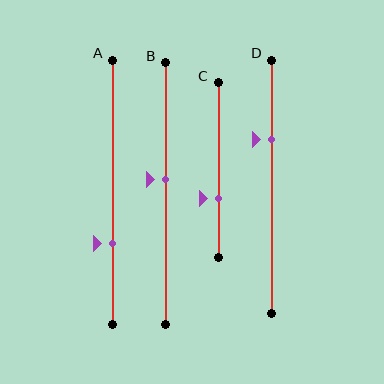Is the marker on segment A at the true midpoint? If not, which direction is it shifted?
No, the marker on segment A is shifted downward by about 19% of the segment length.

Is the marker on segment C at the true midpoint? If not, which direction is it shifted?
No, the marker on segment C is shifted downward by about 16% of the segment length.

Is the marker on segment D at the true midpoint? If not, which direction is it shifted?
No, the marker on segment D is shifted upward by about 18% of the segment length.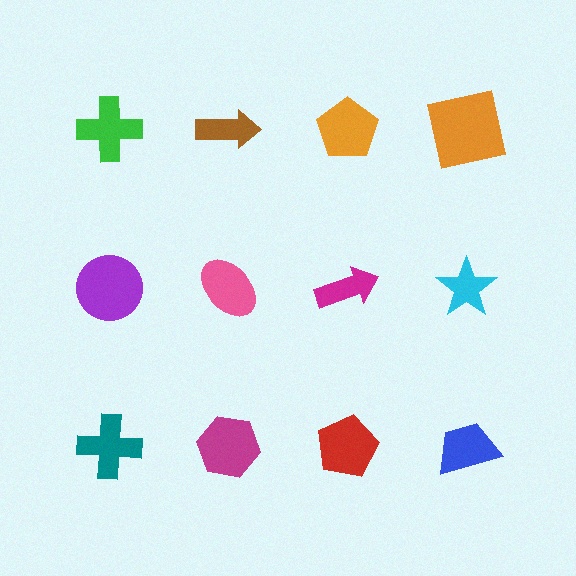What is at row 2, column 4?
A cyan star.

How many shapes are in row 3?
4 shapes.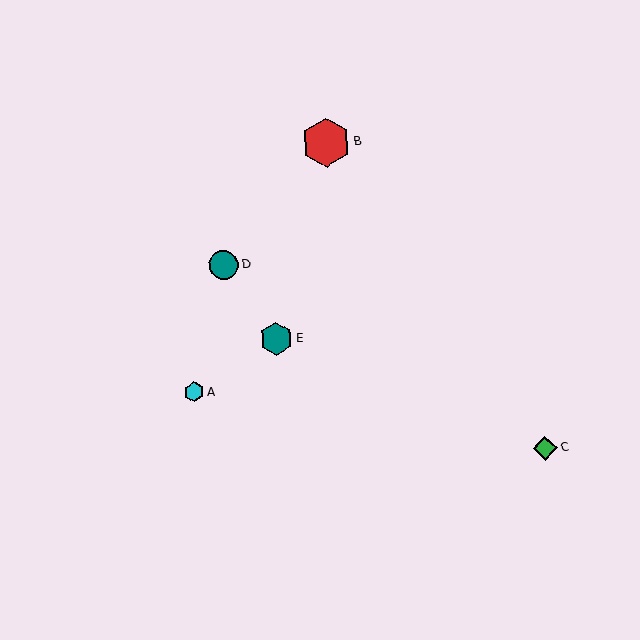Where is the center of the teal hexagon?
The center of the teal hexagon is at (276, 339).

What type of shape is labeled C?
Shape C is a green diamond.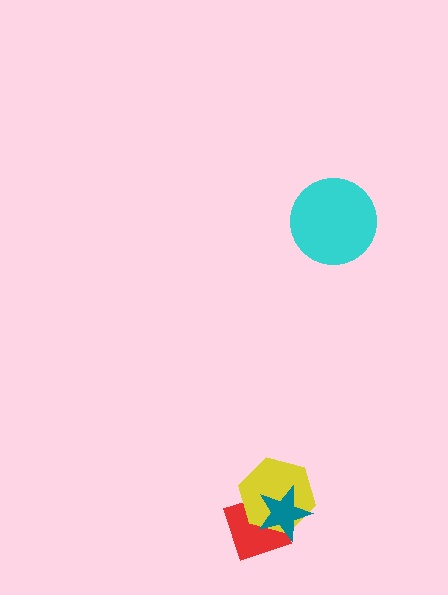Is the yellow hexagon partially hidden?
Yes, it is partially covered by another shape.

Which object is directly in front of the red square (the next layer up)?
The yellow hexagon is directly in front of the red square.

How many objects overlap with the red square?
2 objects overlap with the red square.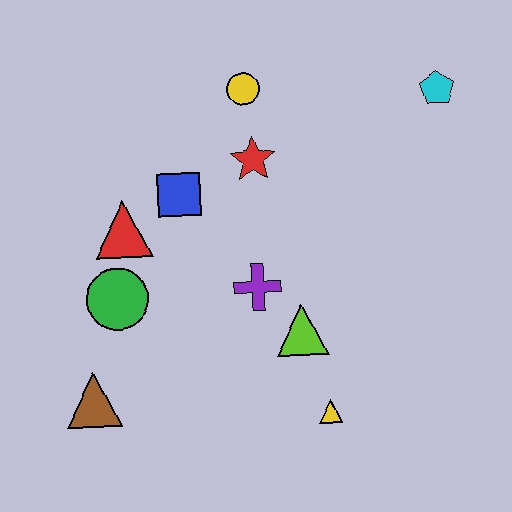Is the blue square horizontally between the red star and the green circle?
Yes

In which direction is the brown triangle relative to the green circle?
The brown triangle is below the green circle.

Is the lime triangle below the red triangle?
Yes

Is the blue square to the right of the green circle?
Yes